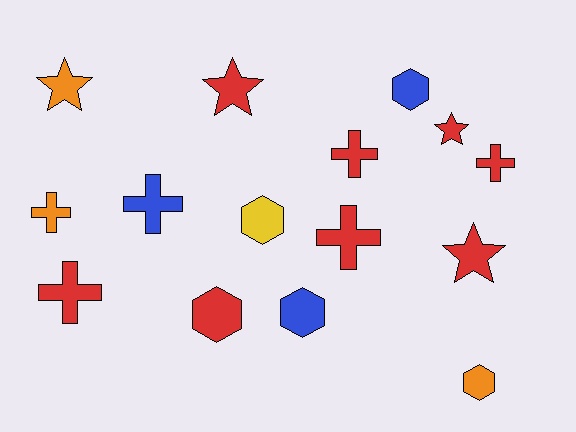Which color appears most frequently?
Red, with 8 objects.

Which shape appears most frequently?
Cross, with 6 objects.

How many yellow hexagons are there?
There is 1 yellow hexagon.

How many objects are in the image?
There are 15 objects.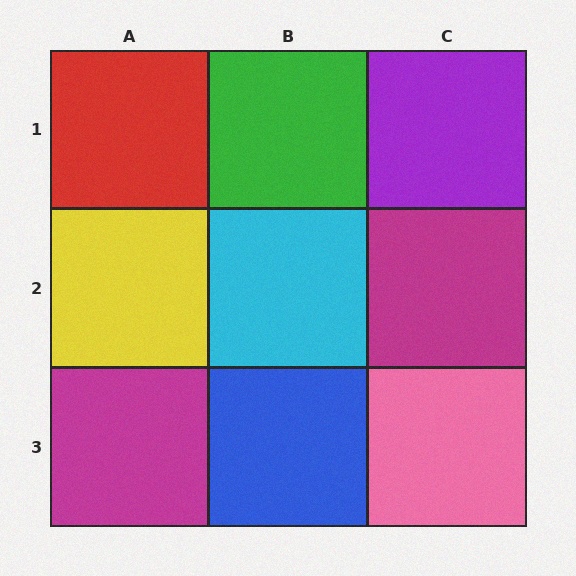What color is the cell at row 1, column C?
Purple.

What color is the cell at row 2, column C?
Magenta.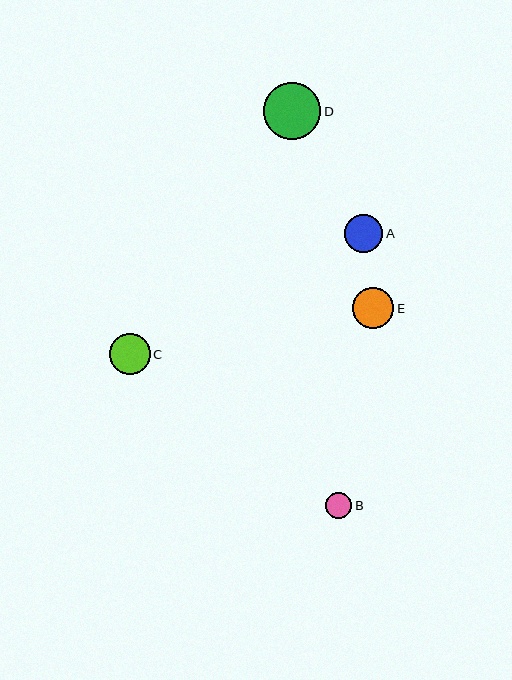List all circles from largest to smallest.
From largest to smallest: D, E, C, A, B.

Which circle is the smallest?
Circle B is the smallest with a size of approximately 26 pixels.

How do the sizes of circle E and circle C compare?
Circle E and circle C are approximately the same size.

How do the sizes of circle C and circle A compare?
Circle C and circle A are approximately the same size.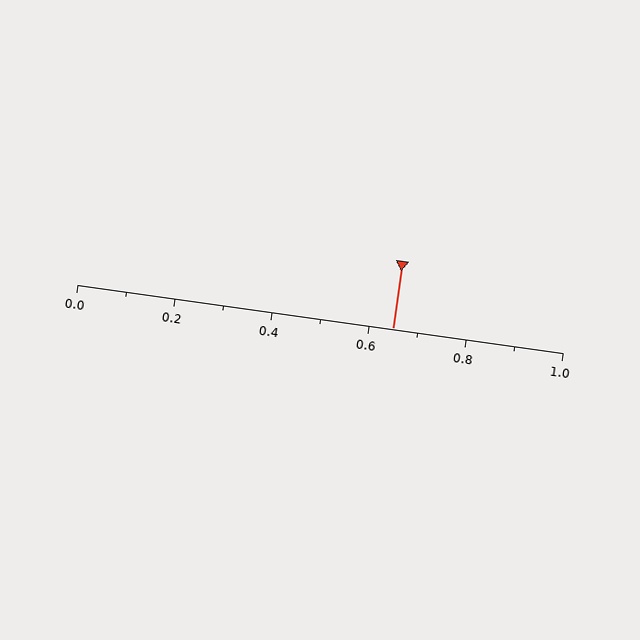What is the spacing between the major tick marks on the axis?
The major ticks are spaced 0.2 apart.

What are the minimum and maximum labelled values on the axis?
The axis runs from 0.0 to 1.0.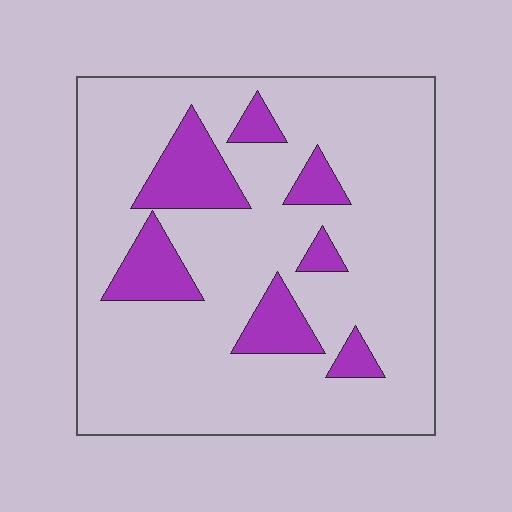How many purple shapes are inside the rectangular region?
7.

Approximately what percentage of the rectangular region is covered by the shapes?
Approximately 15%.